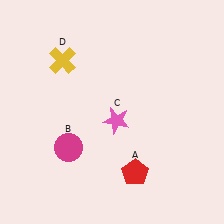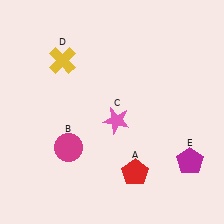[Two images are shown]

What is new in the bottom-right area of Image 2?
A magenta pentagon (E) was added in the bottom-right area of Image 2.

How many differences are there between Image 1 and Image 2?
There is 1 difference between the two images.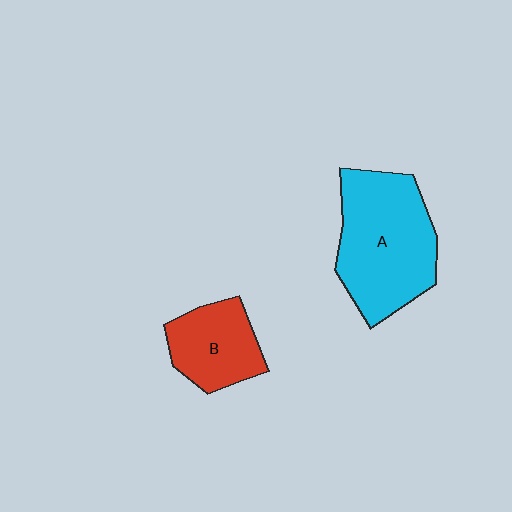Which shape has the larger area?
Shape A (cyan).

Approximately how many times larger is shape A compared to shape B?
Approximately 1.8 times.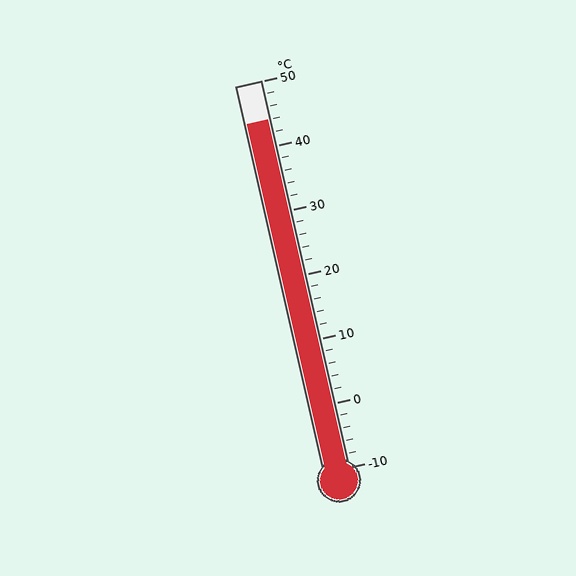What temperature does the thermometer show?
The thermometer shows approximately 44°C.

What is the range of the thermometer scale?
The thermometer scale ranges from -10°C to 50°C.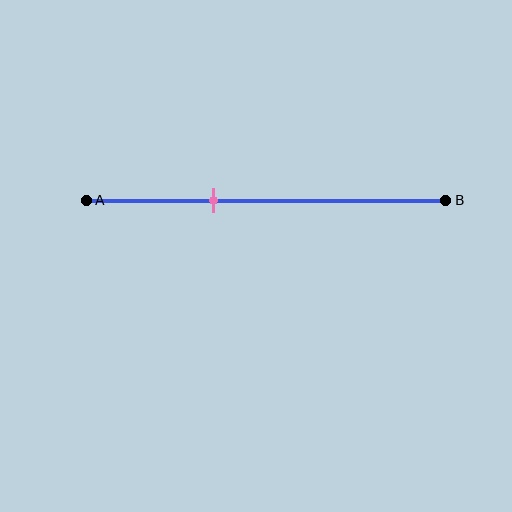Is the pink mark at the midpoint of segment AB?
No, the mark is at about 35% from A, not at the 50% midpoint.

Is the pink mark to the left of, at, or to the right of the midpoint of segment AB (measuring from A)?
The pink mark is to the left of the midpoint of segment AB.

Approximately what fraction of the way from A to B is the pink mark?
The pink mark is approximately 35% of the way from A to B.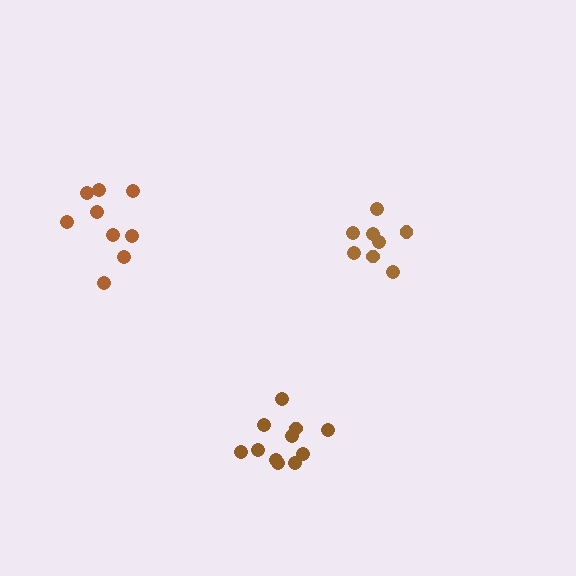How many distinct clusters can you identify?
There are 3 distinct clusters.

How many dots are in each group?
Group 1: 8 dots, Group 2: 11 dots, Group 3: 9 dots (28 total).